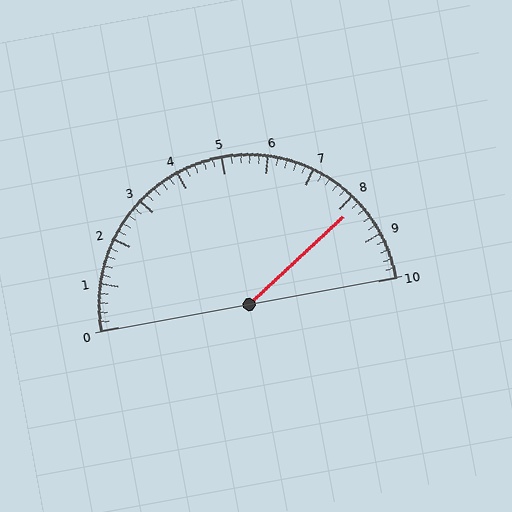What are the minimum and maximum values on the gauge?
The gauge ranges from 0 to 10.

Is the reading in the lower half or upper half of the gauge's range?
The reading is in the upper half of the range (0 to 10).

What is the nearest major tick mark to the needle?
The nearest major tick mark is 8.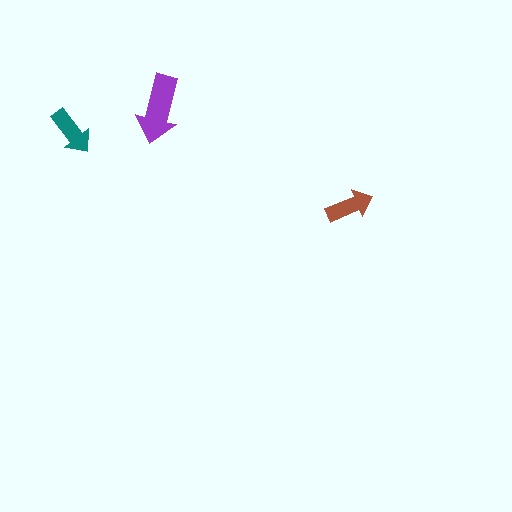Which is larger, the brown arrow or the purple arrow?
The purple one.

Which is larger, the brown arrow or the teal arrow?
The teal one.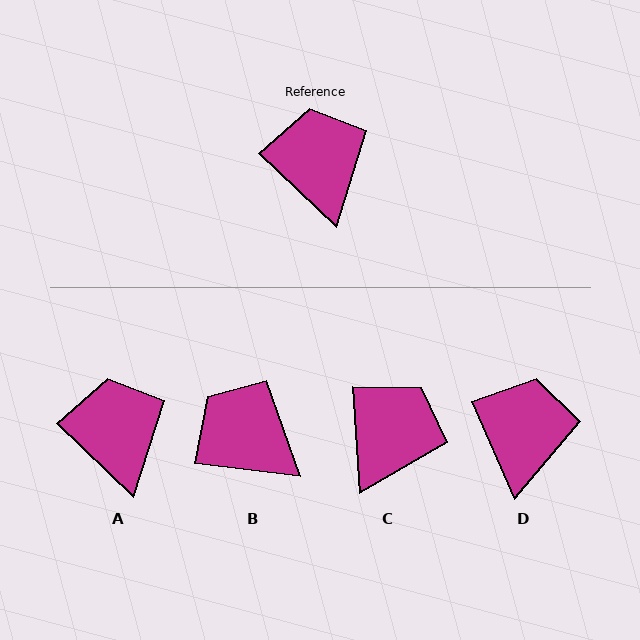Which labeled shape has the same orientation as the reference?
A.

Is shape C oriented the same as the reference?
No, it is off by about 43 degrees.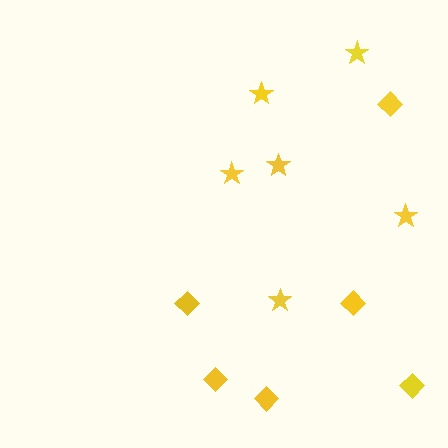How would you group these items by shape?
There are 2 groups: one group of stars (6) and one group of diamonds (6).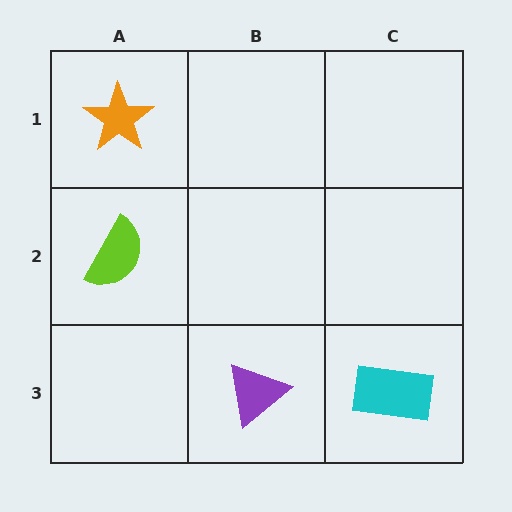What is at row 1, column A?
An orange star.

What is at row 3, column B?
A purple triangle.